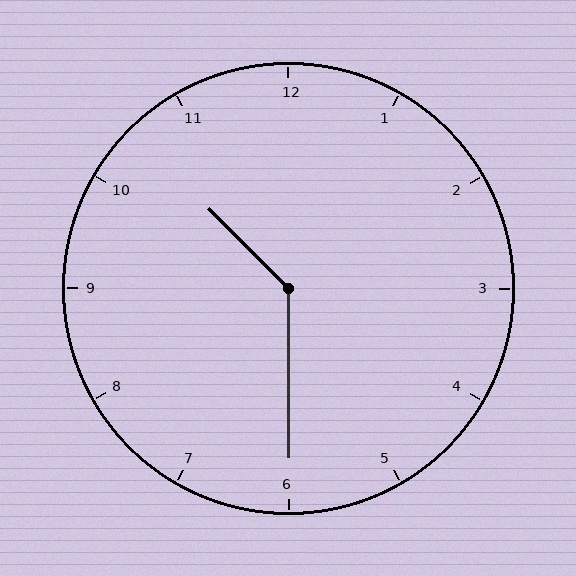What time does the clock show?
10:30.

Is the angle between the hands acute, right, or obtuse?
It is obtuse.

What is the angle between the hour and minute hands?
Approximately 135 degrees.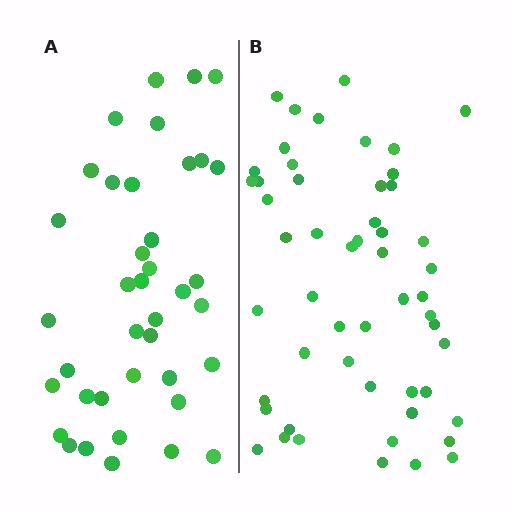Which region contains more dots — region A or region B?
Region B (the right region) has more dots.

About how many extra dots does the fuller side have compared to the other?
Region B has approximately 15 more dots than region A.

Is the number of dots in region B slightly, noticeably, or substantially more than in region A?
Region B has noticeably more, but not dramatically so. The ratio is roughly 1.4 to 1.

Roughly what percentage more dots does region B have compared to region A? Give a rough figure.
About 35% more.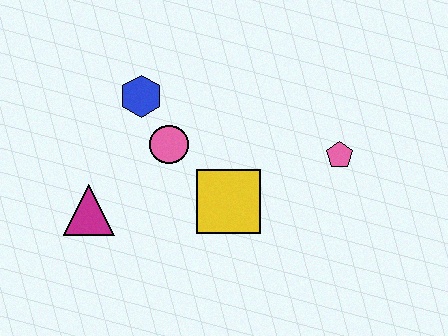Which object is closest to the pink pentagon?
The yellow square is closest to the pink pentagon.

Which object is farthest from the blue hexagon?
The pink pentagon is farthest from the blue hexagon.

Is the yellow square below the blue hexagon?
Yes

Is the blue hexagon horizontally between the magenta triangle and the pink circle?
Yes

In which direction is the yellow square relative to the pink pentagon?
The yellow square is to the left of the pink pentagon.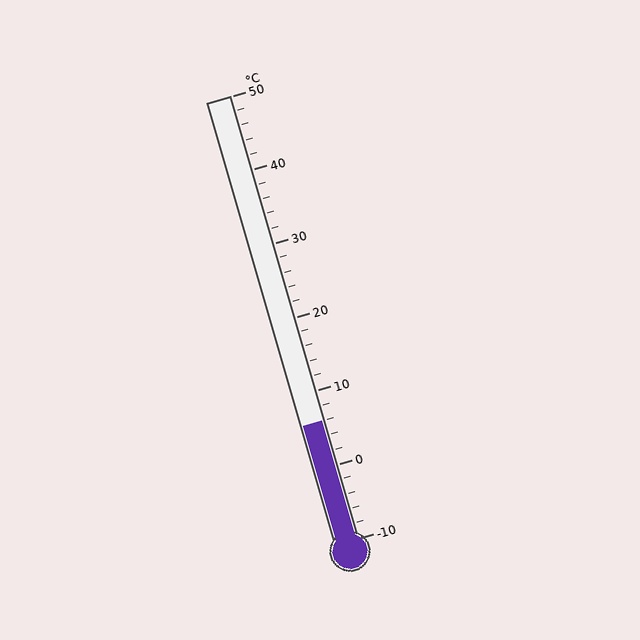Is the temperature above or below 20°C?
The temperature is below 20°C.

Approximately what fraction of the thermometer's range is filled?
The thermometer is filled to approximately 25% of its range.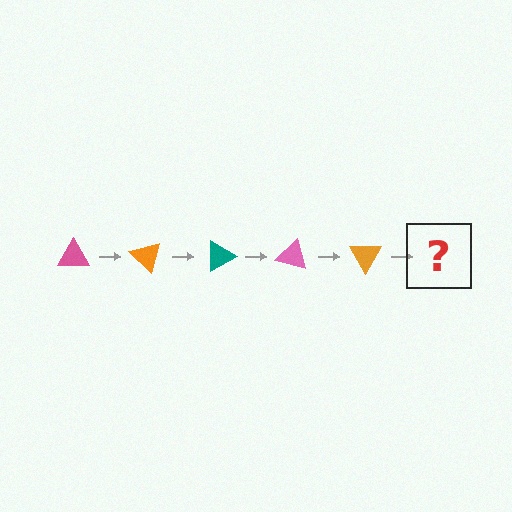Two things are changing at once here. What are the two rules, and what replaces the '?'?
The two rules are that it rotates 45 degrees each step and the color cycles through pink, orange, and teal. The '?' should be a teal triangle, rotated 225 degrees from the start.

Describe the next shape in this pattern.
It should be a teal triangle, rotated 225 degrees from the start.